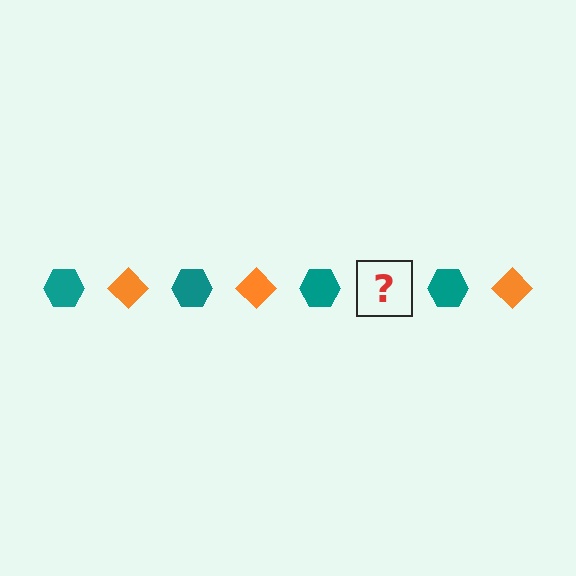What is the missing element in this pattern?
The missing element is an orange diamond.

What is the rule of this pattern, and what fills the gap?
The rule is that the pattern alternates between teal hexagon and orange diamond. The gap should be filled with an orange diamond.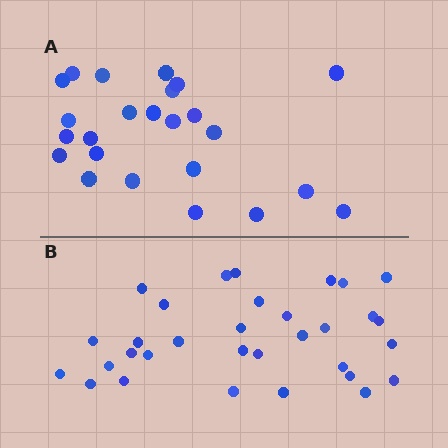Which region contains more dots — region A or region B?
Region B (the bottom region) has more dots.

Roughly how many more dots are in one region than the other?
Region B has roughly 8 or so more dots than region A.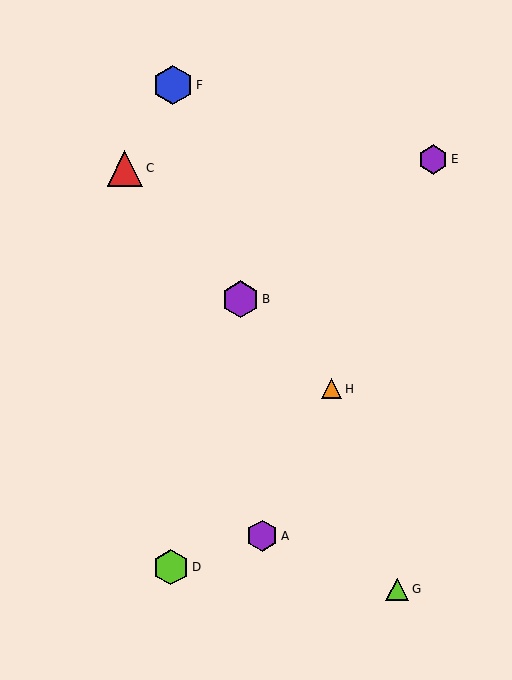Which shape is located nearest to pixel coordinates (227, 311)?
The purple hexagon (labeled B) at (240, 299) is nearest to that location.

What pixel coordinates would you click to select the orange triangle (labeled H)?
Click at (331, 389) to select the orange triangle H.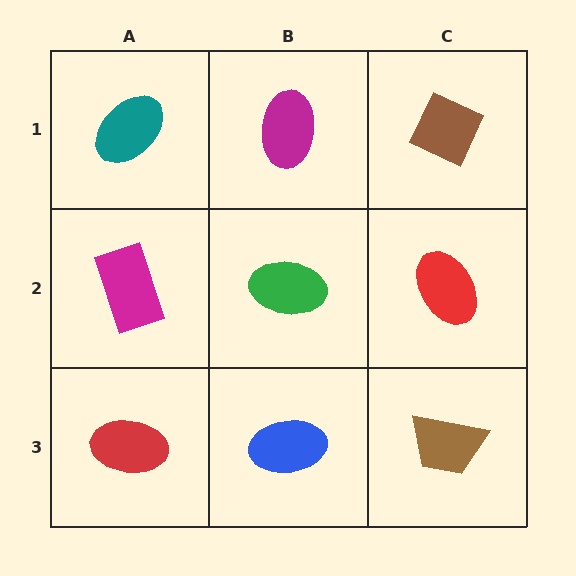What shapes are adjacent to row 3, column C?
A red ellipse (row 2, column C), a blue ellipse (row 3, column B).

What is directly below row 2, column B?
A blue ellipse.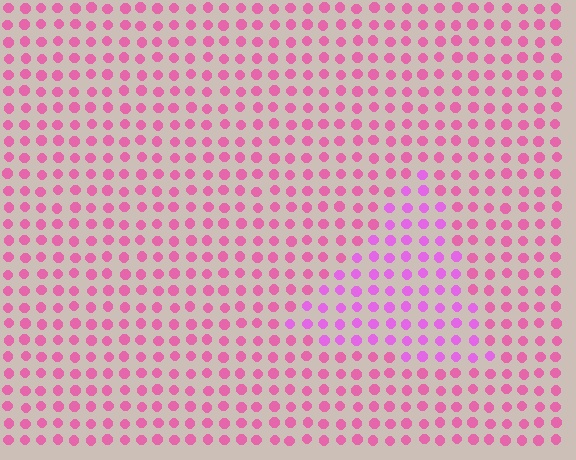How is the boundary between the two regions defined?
The boundary is defined purely by a slight shift in hue (about 29 degrees). Spacing, size, and orientation are identical on both sides.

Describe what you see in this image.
The image is filled with small pink elements in a uniform arrangement. A triangle-shaped region is visible where the elements are tinted to a slightly different hue, forming a subtle color boundary.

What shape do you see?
I see a triangle.